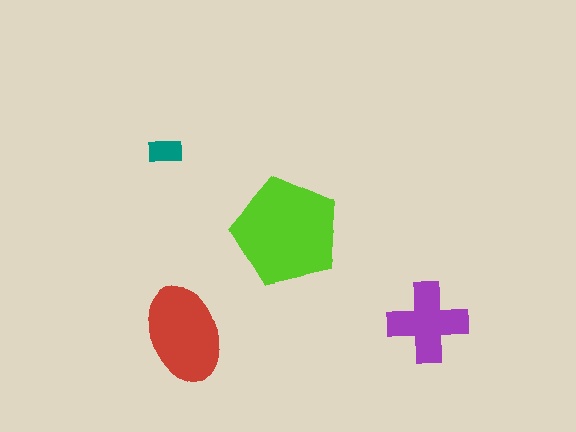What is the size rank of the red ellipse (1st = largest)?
2nd.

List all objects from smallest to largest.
The teal rectangle, the purple cross, the red ellipse, the lime pentagon.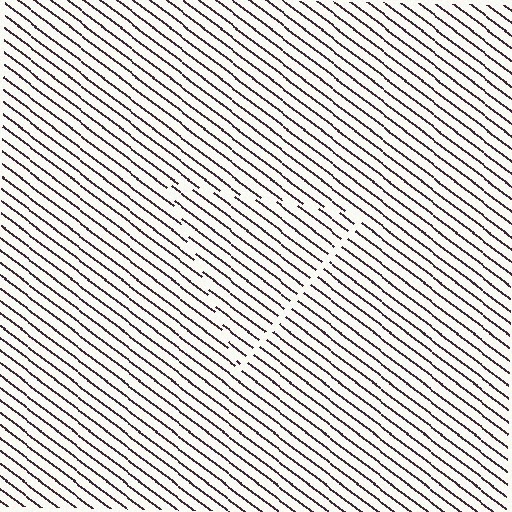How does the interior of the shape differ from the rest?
The interior of the shape contains the same grating, shifted by half a period — the contour is defined by the phase discontinuity where line-ends from the inner and outer gratings abut.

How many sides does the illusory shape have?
3 sides — the line-ends trace a triangle.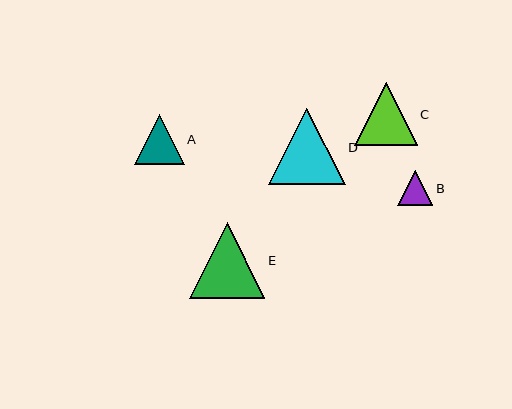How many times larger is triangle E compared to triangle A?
Triangle E is approximately 1.5 times the size of triangle A.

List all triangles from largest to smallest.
From largest to smallest: D, E, C, A, B.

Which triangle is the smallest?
Triangle B is the smallest with a size of approximately 35 pixels.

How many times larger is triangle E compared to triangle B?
Triangle E is approximately 2.2 times the size of triangle B.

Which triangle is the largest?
Triangle D is the largest with a size of approximately 76 pixels.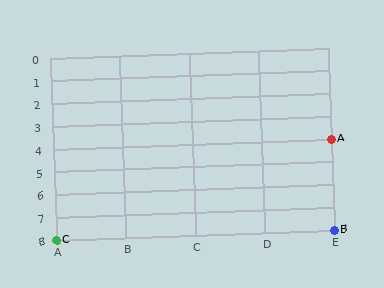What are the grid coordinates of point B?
Point B is at grid coordinates (E, 8).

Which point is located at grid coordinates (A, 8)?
Point C is at (A, 8).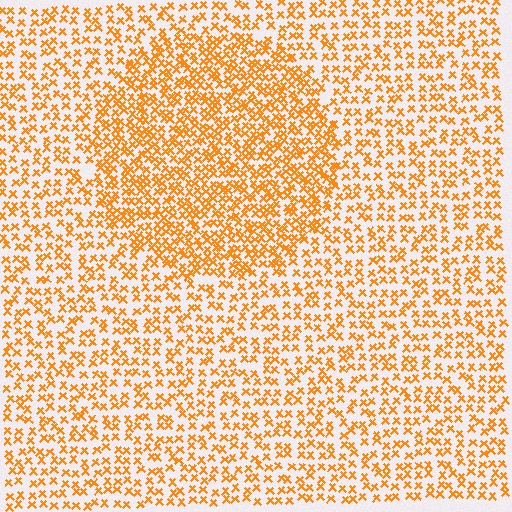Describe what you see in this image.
The image contains small orange elements arranged at two different densities. A circle-shaped region is visible where the elements are more densely packed than the surrounding area.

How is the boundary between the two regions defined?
The boundary is defined by a change in element density (approximately 1.8x ratio). All elements are the same color, size, and shape.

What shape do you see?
I see a circle.